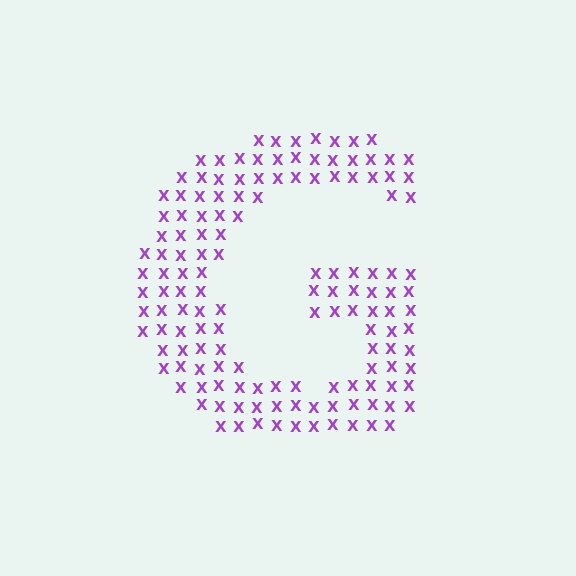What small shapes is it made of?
It is made of small letter X's.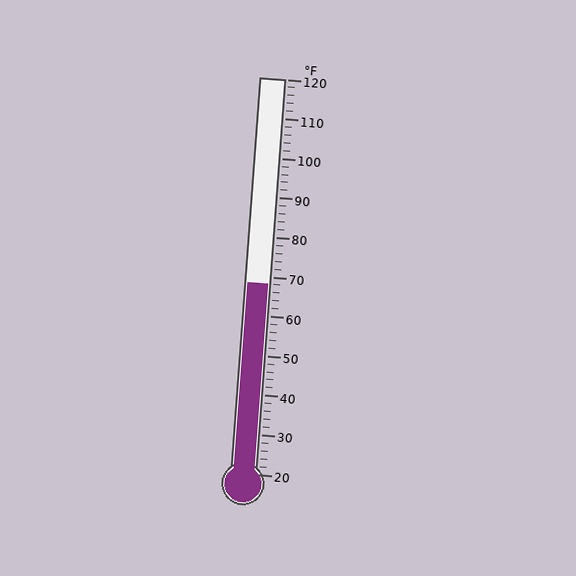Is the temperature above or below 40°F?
The temperature is above 40°F.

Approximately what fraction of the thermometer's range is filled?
The thermometer is filled to approximately 50% of its range.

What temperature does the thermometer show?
The thermometer shows approximately 68°F.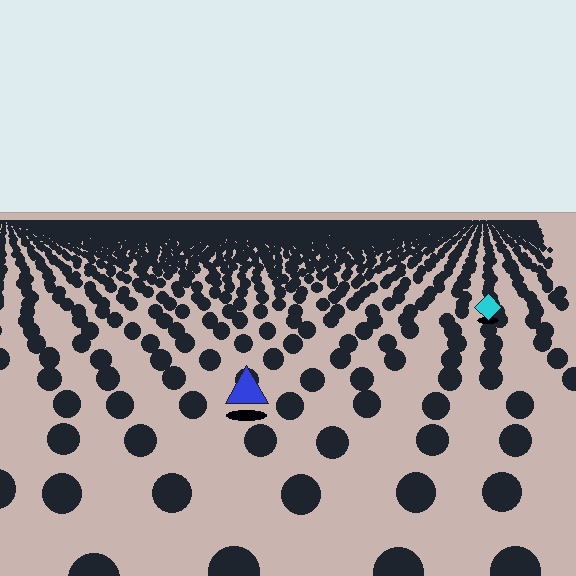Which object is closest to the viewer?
The blue triangle is closest. The texture marks near it are larger and more spread out.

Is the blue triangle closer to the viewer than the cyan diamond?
Yes. The blue triangle is closer — you can tell from the texture gradient: the ground texture is coarser near it.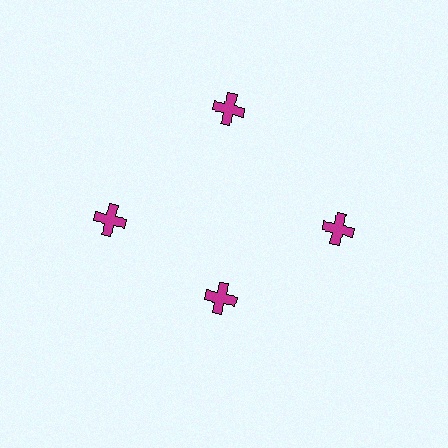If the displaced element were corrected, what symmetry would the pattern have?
It would have 4-fold rotational symmetry — the pattern would map onto itself every 90 degrees.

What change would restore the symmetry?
The symmetry would be restored by moving it outward, back onto the ring so that all 4 crosses sit at equal angles and equal distance from the center.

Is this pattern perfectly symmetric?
No. The 4 magenta crosses are arranged in a ring, but one element near the 6 o'clock position is pulled inward toward the center, breaking the 4-fold rotational symmetry.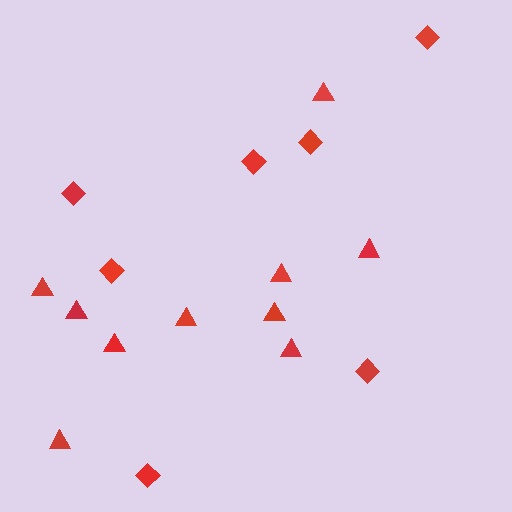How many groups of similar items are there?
There are 2 groups: one group of triangles (10) and one group of diamonds (7).